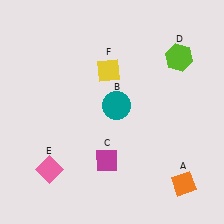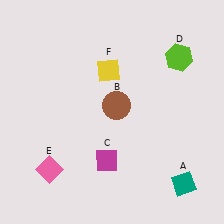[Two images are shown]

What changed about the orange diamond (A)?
In Image 1, A is orange. In Image 2, it changed to teal.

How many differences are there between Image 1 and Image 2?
There are 2 differences between the two images.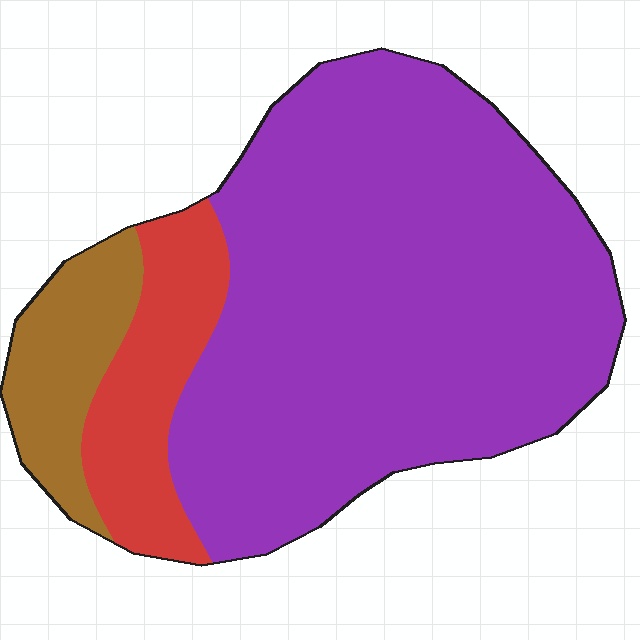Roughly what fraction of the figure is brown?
Brown takes up about one eighth (1/8) of the figure.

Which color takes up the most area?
Purple, at roughly 75%.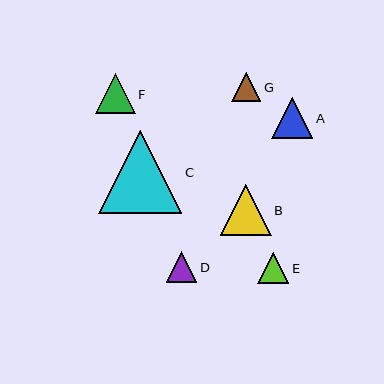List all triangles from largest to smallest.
From largest to smallest: C, B, A, F, E, D, G.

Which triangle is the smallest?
Triangle G is the smallest with a size of approximately 29 pixels.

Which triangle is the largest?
Triangle C is the largest with a size of approximately 83 pixels.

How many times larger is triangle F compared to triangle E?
Triangle F is approximately 1.3 times the size of triangle E.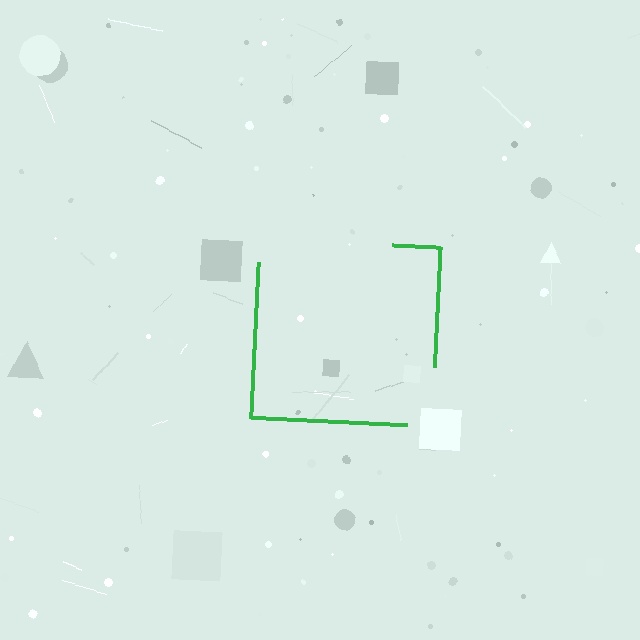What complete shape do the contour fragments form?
The contour fragments form a square.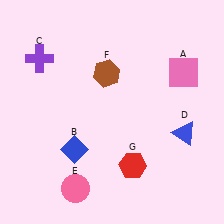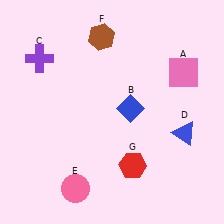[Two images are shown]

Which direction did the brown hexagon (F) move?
The brown hexagon (F) moved up.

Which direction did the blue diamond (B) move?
The blue diamond (B) moved right.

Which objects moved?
The objects that moved are: the blue diamond (B), the brown hexagon (F).